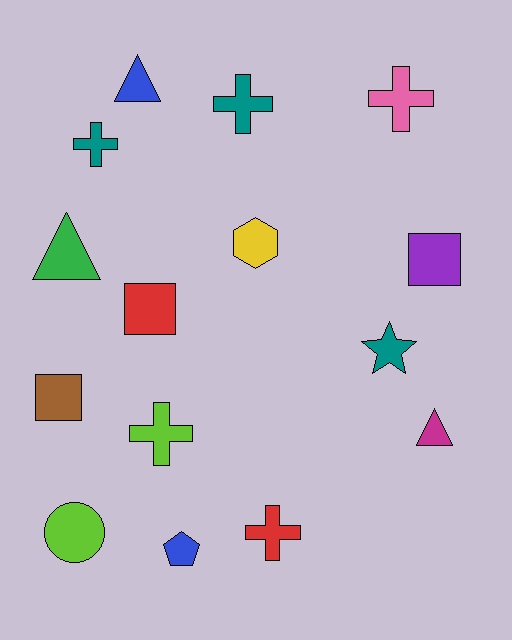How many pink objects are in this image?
There is 1 pink object.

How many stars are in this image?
There is 1 star.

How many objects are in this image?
There are 15 objects.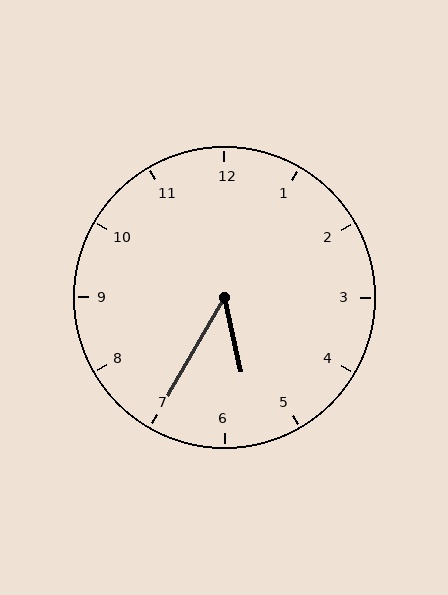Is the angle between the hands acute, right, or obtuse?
It is acute.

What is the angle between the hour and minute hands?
Approximately 42 degrees.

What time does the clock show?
5:35.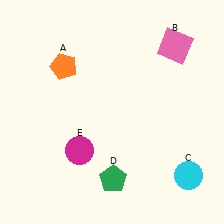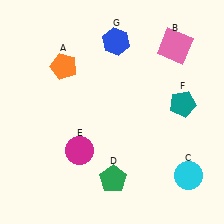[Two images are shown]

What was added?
A teal pentagon (F), a blue hexagon (G) were added in Image 2.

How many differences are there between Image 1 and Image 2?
There are 2 differences between the two images.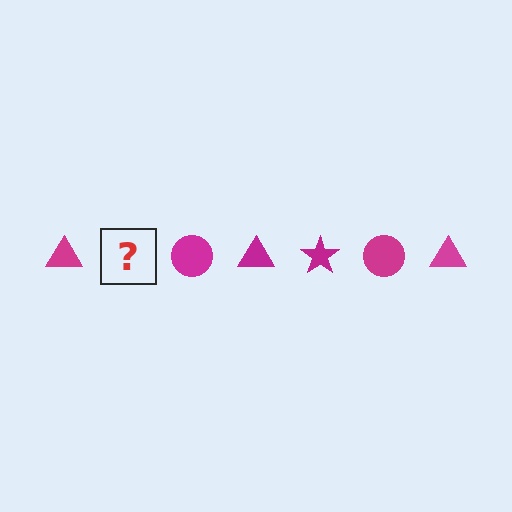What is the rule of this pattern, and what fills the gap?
The rule is that the pattern cycles through triangle, star, circle shapes in magenta. The gap should be filled with a magenta star.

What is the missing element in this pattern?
The missing element is a magenta star.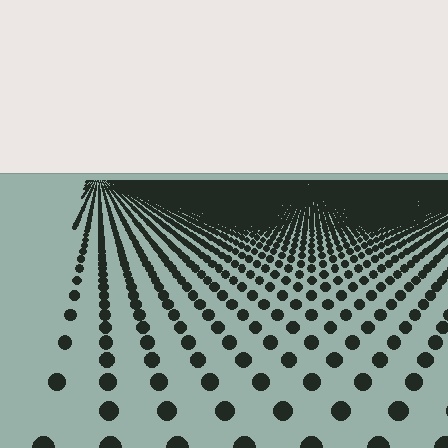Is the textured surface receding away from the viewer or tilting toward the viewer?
The surface is receding away from the viewer. Texture elements get smaller and denser toward the top.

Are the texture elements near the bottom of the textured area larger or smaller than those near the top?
Larger. Near the bottom, elements are closer to the viewer and appear at a bigger on-screen size.